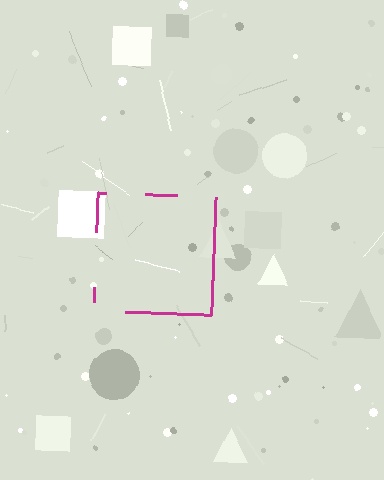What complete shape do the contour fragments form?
The contour fragments form a square.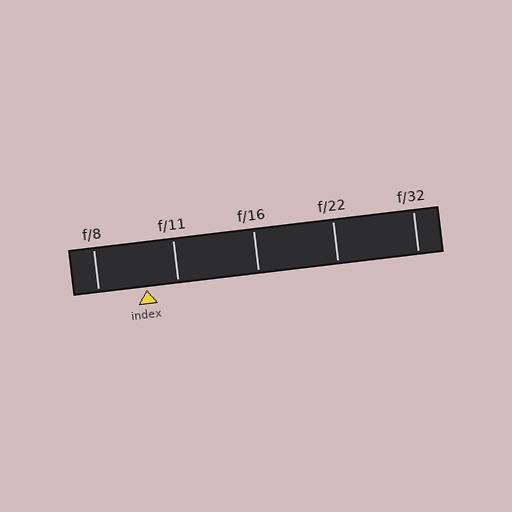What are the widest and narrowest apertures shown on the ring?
The widest aperture shown is f/8 and the narrowest is f/32.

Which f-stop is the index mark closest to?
The index mark is closest to f/11.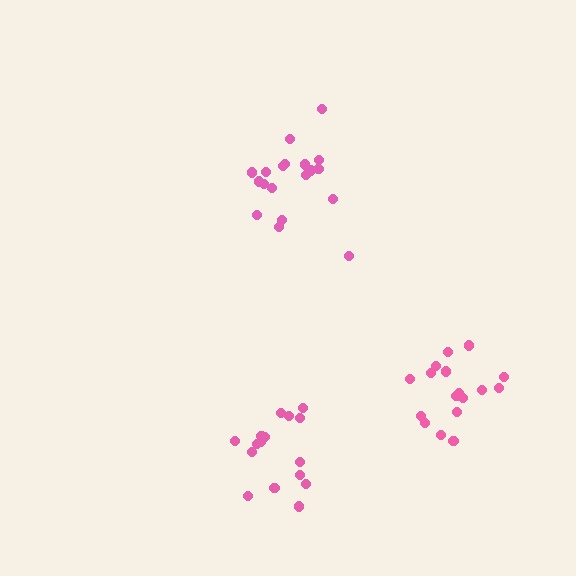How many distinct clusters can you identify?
There are 3 distinct clusters.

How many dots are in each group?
Group 1: 16 dots, Group 2: 19 dots, Group 3: 17 dots (52 total).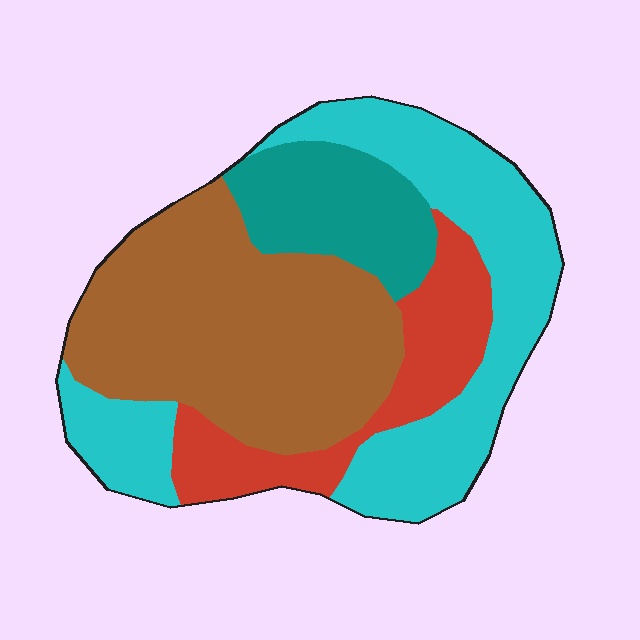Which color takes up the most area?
Brown, at roughly 40%.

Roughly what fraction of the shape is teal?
Teal covers roughly 15% of the shape.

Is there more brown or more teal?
Brown.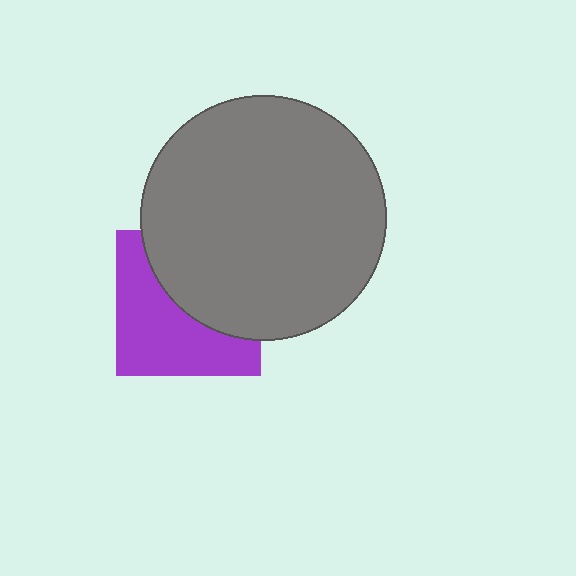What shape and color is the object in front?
The object in front is a gray circle.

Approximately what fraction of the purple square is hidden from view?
Roughly 48% of the purple square is hidden behind the gray circle.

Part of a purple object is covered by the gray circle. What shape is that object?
It is a square.